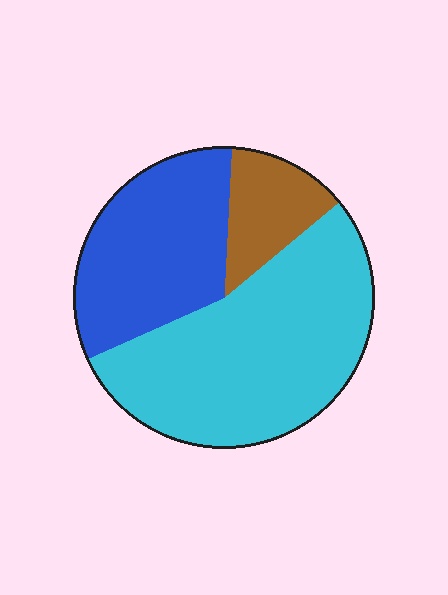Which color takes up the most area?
Cyan, at roughly 55%.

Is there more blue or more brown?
Blue.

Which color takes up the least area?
Brown, at roughly 15%.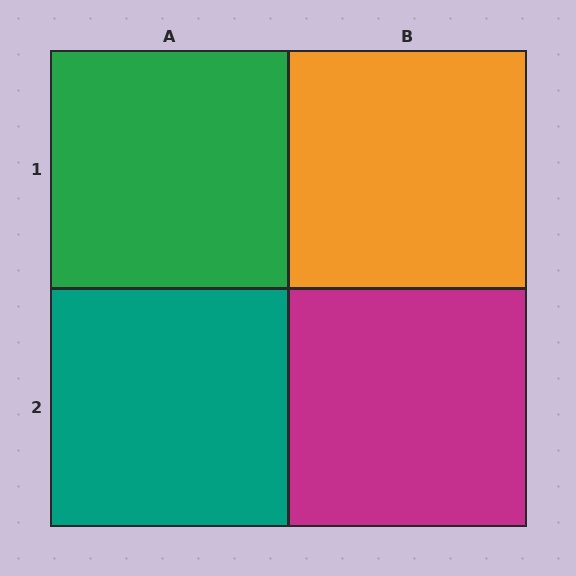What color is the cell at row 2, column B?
Magenta.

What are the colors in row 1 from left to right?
Green, orange.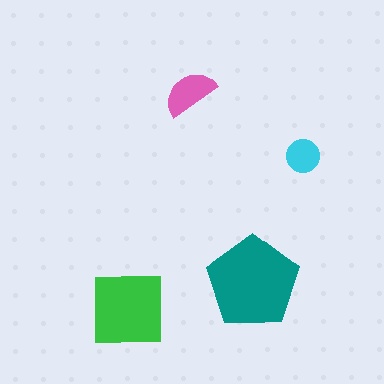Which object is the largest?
The teal pentagon.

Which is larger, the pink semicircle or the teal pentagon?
The teal pentagon.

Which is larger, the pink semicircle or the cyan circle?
The pink semicircle.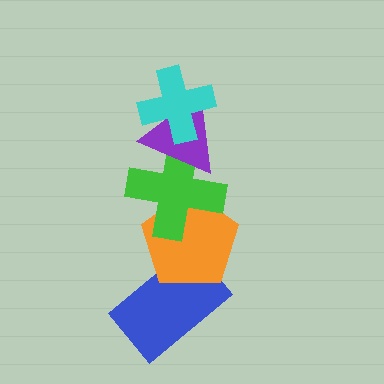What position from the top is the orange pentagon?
The orange pentagon is 4th from the top.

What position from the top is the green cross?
The green cross is 3rd from the top.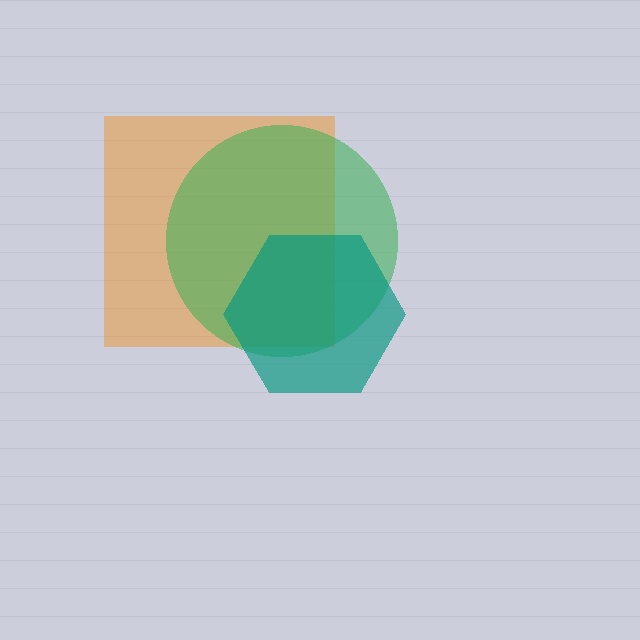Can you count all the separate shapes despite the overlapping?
Yes, there are 3 separate shapes.